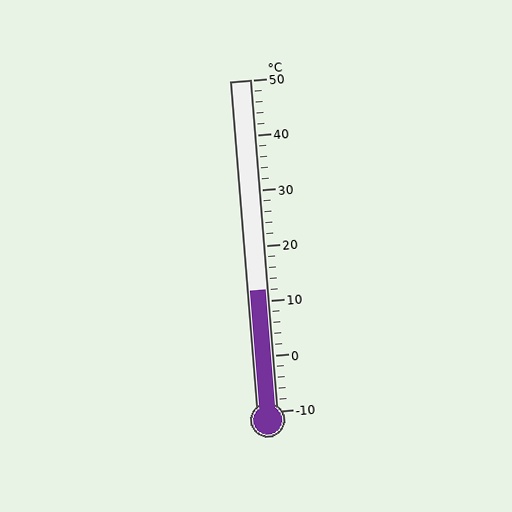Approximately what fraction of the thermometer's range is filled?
The thermometer is filled to approximately 35% of its range.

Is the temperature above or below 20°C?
The temperature is below 20°C.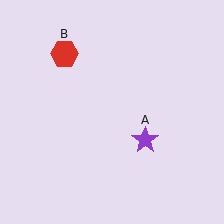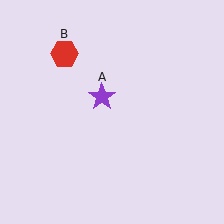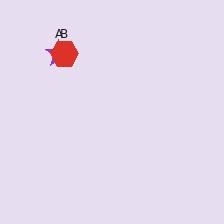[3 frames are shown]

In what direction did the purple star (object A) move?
The purple star (object A) moved up and to the left.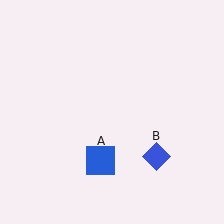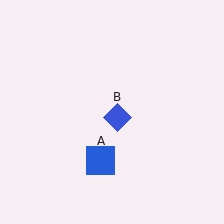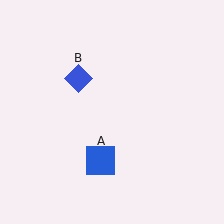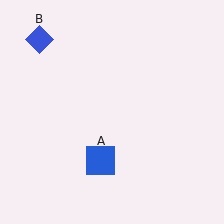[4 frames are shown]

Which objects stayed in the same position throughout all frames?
Blue square (object A) remained stationary.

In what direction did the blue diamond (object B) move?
The blue diamond (object B) moved up and to the left.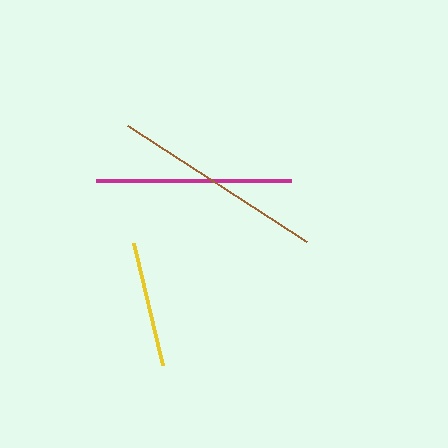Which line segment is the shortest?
The yellow line is the shortest at approximately 125 pixels.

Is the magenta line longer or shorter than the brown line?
The brown line is longer than the magenta line.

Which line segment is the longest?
The brown line is the longest at approximately 213 pixels.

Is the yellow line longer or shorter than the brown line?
The brown line is longer than the yellow line.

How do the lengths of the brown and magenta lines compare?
The brown and magenta lines are approximately the same length.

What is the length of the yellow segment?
The yellow segment is approximately 125 pixels long.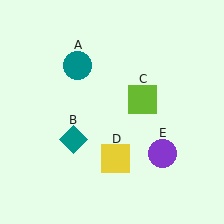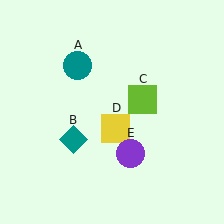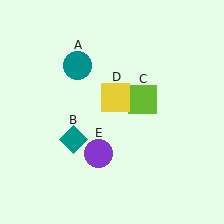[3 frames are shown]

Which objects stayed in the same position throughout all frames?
Teal circle (object A) and teal diamond (object B) and lime square (object C) remained stationary.